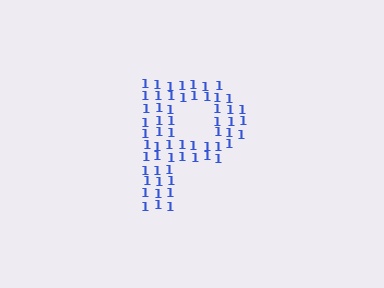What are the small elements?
The small elements are digit 1's.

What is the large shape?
The large shape is the letter P.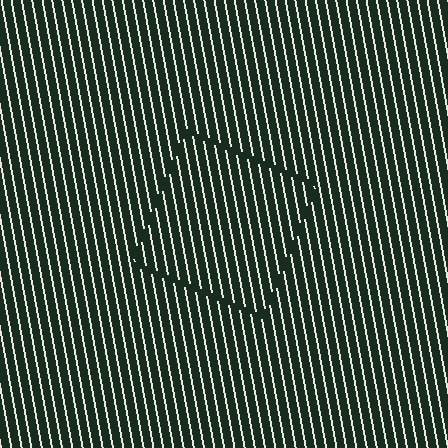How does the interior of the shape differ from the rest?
The interior of the shape contains the same grating, shifted by half a period — the contour is defined by the phase discontinuity where line-ends from the inner and outer gratings abut.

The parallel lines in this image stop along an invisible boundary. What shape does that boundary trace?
An illusory square. The interior of the shape contains the same grating, shifted by half a period — the contour is defined by the phase discontinuity where line-ends from the inner and outer gratings abut.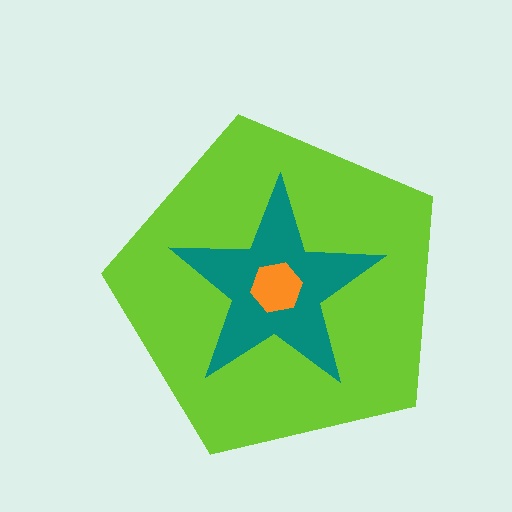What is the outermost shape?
The lime pentagon.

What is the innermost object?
The orange hexagon.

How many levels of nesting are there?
3.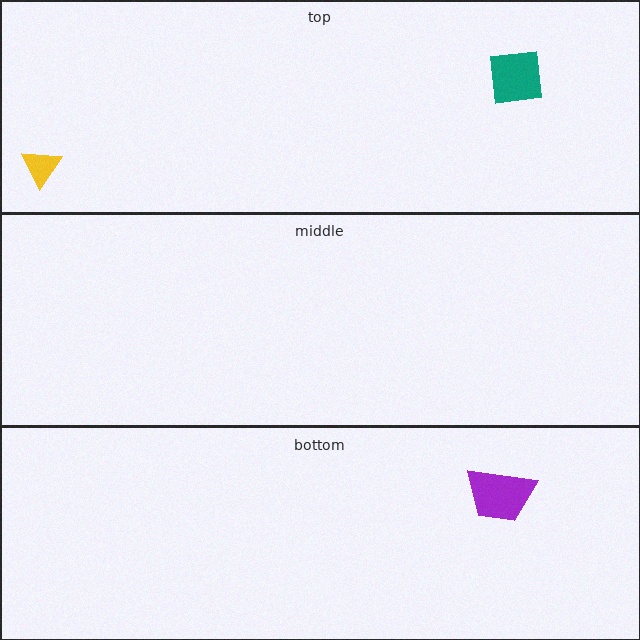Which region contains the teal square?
The top region.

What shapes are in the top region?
The yellow triangle, the teal square.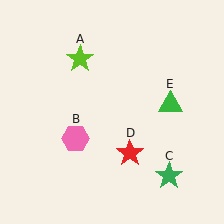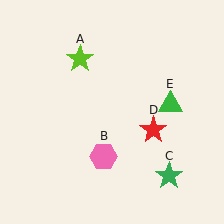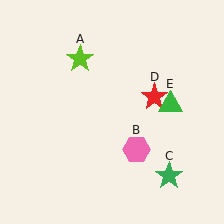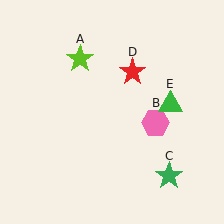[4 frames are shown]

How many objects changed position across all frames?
2 objects changed position: pink hexagon (object B), red star (object D).